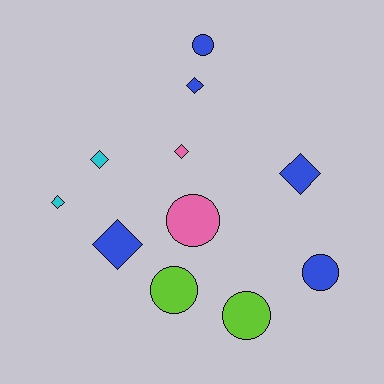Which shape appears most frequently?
Diamond, with 6 objects.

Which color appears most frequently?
Blue, with 5 objects.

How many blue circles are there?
There are 2 blue circles.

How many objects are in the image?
There are 11 objects.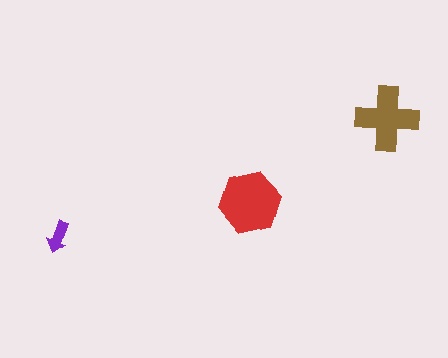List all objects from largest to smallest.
The red hexagon, the brown cross, the purple arrow.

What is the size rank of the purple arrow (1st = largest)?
3rd.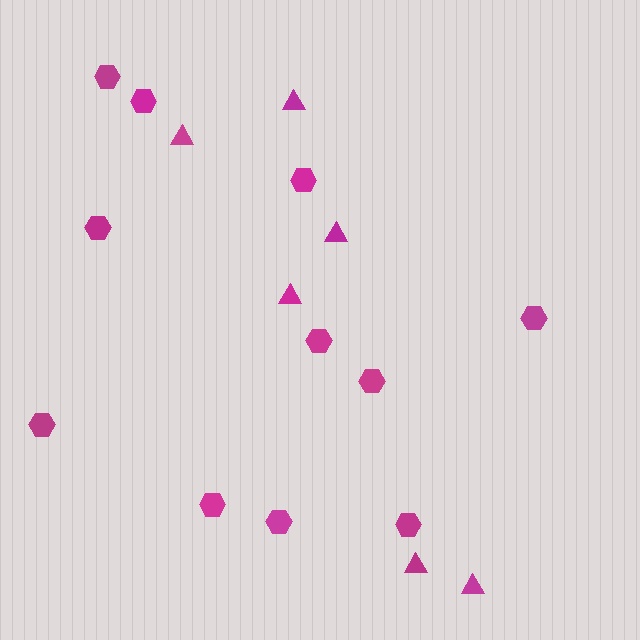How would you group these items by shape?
There are 2 groups: one group of hexagons (11) and one group of triangles (6).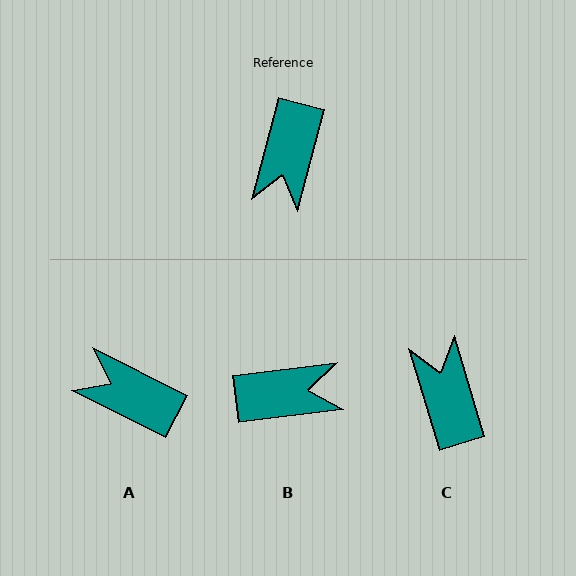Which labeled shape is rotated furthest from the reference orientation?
C, about 148 degrees away.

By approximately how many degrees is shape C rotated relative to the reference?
Approximately 148 degrees clockwise.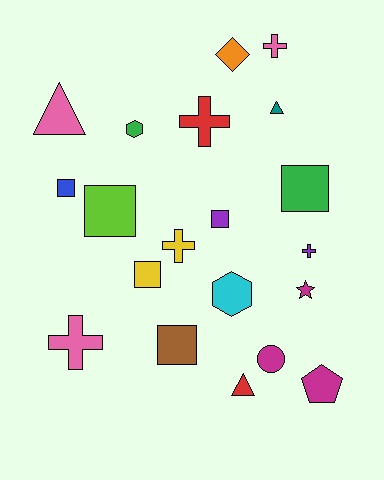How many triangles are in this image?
There are 3 triangles.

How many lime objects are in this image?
There is 1 lime object.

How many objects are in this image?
There are 20 objects.